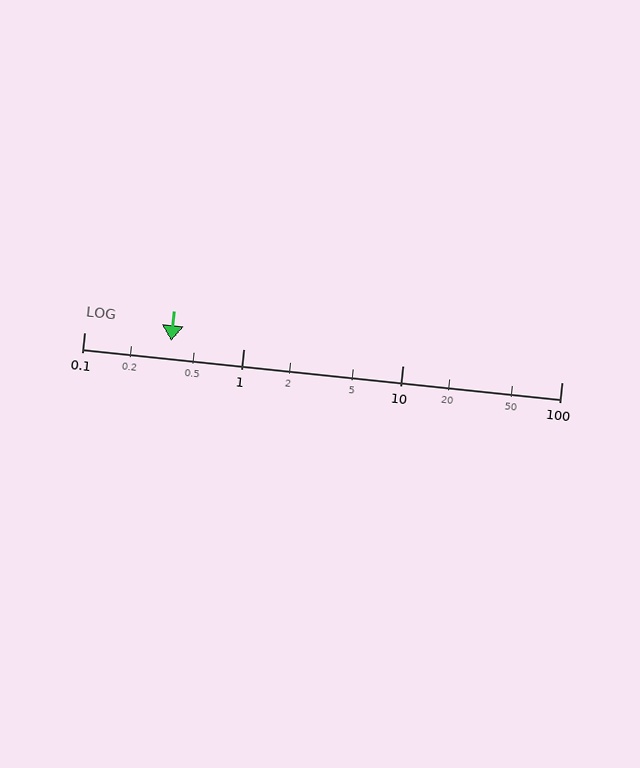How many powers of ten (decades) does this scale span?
The scale spans 3 decades, from 0.1 to 100.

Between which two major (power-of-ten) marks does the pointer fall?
The pointer is between 0.1 and 1.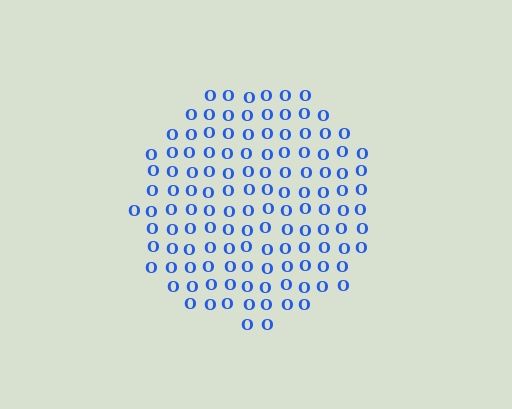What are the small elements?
The small elements are letter O's.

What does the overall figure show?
The overall figure shows a circle.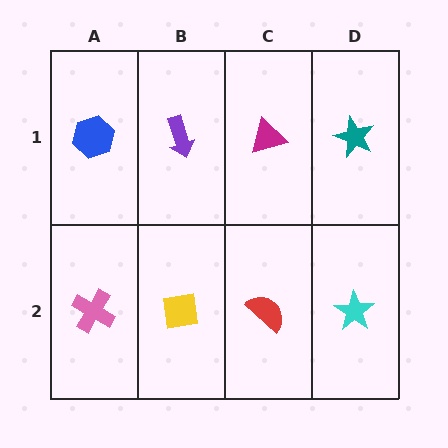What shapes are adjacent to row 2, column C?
A magenta triangle (row 1, column C), a yellow square (row 2, column B), a cyan star (row 2, column D).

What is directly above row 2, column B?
A purple arrow.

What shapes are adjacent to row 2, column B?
A purple arrow (row 1, column B), a pink cross (row 2, column A), a red semicircle (row 2, column C).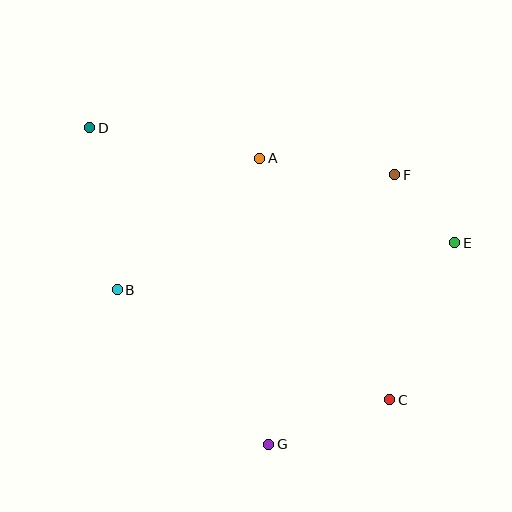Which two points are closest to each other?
Points E and F are closest to each other.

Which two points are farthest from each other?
Points C and D are farthest from each other.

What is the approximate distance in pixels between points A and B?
The distance between A and B is approximately 194 pixels.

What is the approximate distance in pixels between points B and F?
The distance between B and F is approximately 300 pixels.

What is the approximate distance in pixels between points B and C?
The distance between B and C is approximately 294 pixels.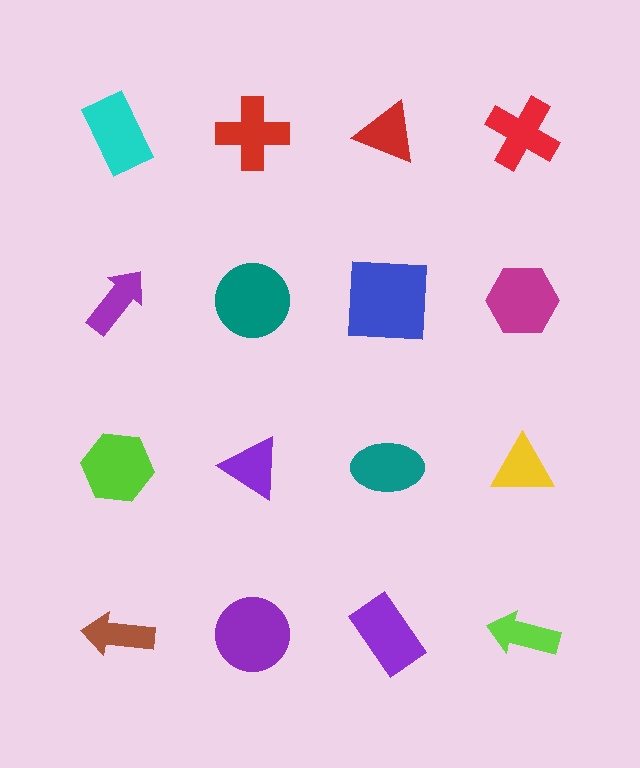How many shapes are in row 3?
4 shapes.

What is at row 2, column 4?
A magenta hexagon.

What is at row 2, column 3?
A blue square.